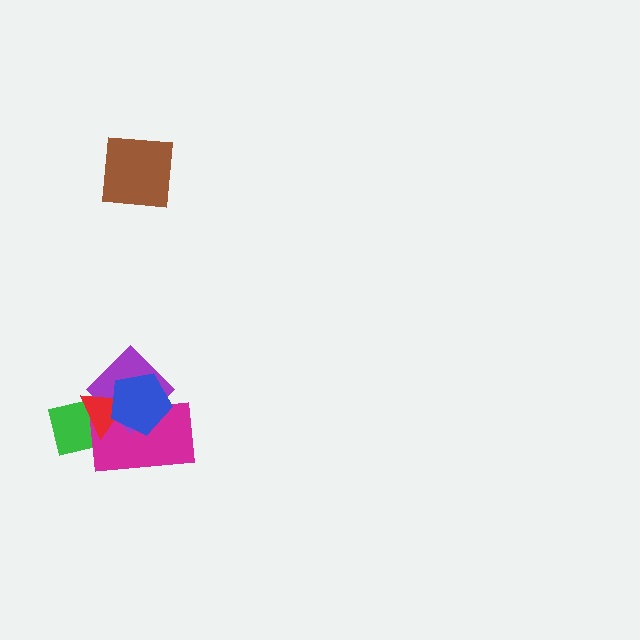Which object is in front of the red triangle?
The blue pentagon is in front of the red triangle.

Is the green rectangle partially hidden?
Yes, it is partially covered by another shape.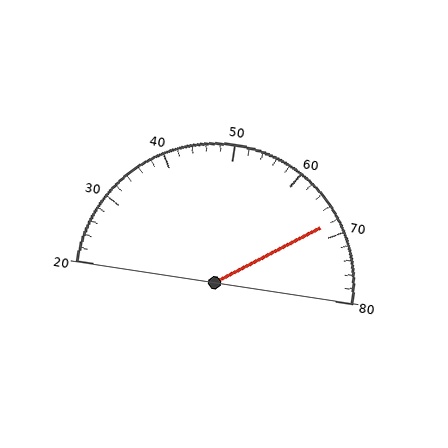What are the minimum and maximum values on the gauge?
The gauge ranges from 20 to 80.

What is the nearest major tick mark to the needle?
The nearest major tick mark is 70.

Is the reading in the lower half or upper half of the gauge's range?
The reading is in the upper half of the range (20 to 80).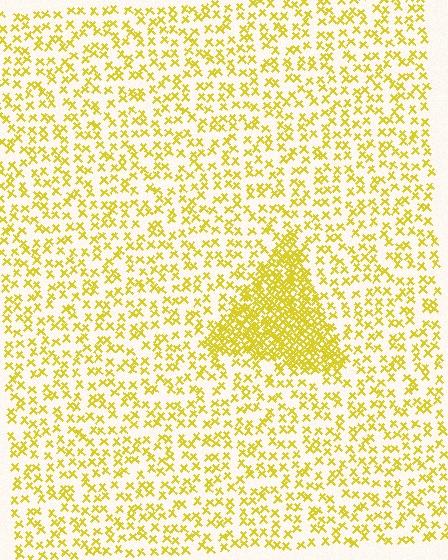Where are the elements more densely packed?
The elements are more densely packed inside the triangle boundary.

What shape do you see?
I see a triangle.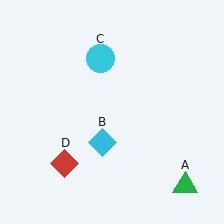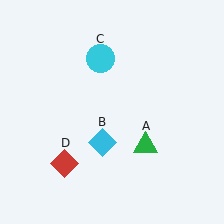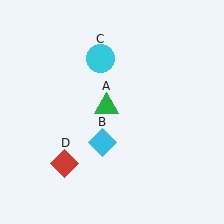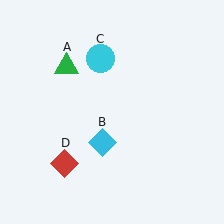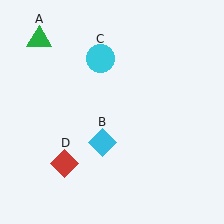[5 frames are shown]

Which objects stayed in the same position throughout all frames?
Cyan diamond (object B) and cyan circle (object C) and red diamond (object D) remained stationary.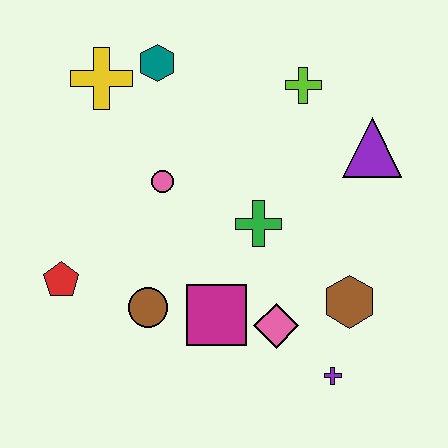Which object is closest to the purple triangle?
The lime cross is closest to the purple triangle.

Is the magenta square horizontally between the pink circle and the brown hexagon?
Yes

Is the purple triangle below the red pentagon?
No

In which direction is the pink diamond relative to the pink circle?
The pink diamond is below the pink circle.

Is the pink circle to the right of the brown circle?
Yes